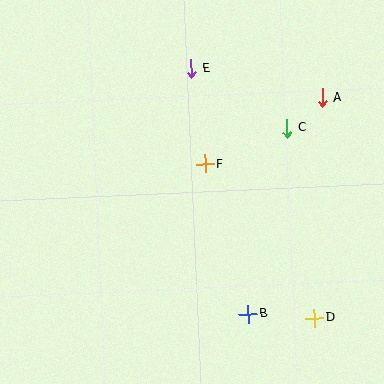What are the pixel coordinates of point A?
Point A is at (322, 98).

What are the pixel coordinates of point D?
Point D is at (314, 318).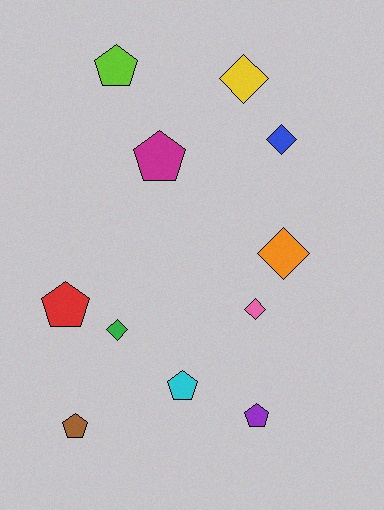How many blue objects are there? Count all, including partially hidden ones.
There is 1 blue object.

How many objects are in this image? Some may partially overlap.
There are 11 objects.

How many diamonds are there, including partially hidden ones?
There are 5 diamonds.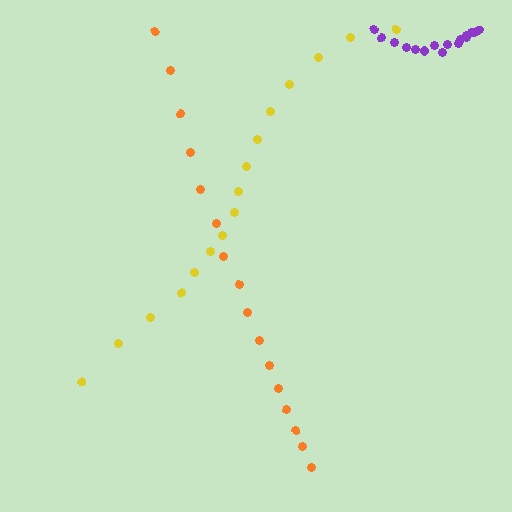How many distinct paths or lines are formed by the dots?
There are 3 distinct paths.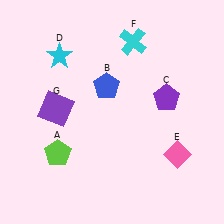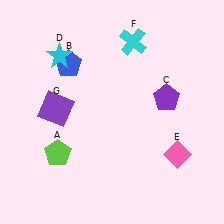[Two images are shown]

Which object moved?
The blue pentagon (B) moved left.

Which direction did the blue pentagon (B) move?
The blue pentagon (B) moved left.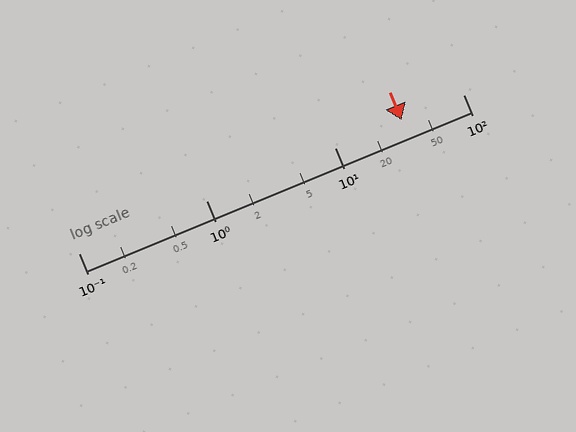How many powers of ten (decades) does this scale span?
The scale spans 3 decades, from 0.1 to 100.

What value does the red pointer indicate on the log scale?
The pointer indicates approximately 33.